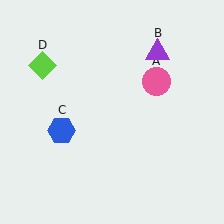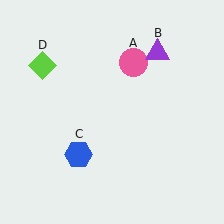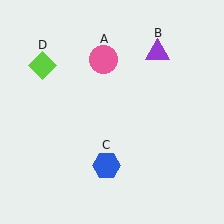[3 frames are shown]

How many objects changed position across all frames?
2 objects changed position: pink circle (object A), blue hexagon (object C).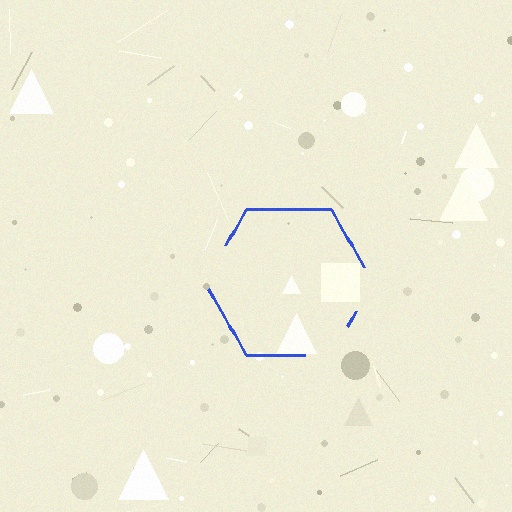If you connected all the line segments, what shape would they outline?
They would outline a hexagon.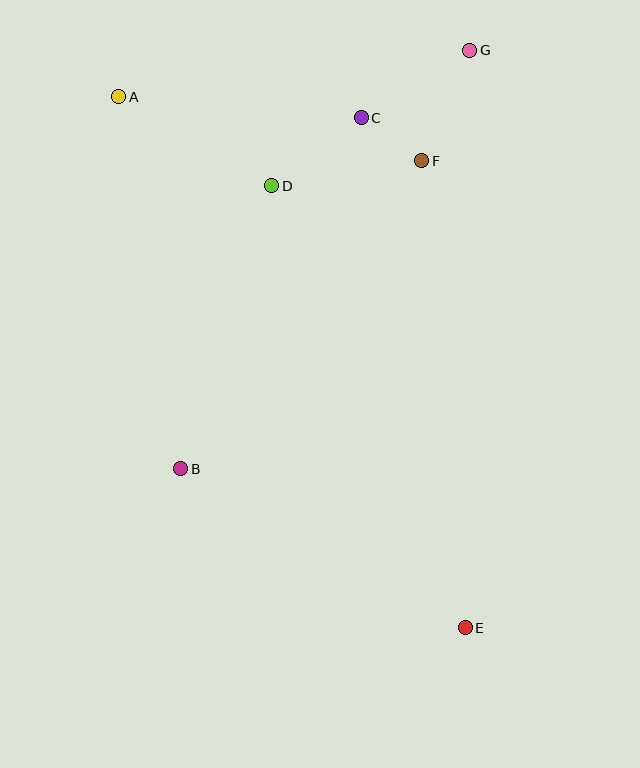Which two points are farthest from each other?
Points A and E are farthest from each other.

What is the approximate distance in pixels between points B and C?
The distance between B and C is approximately 394 pixels.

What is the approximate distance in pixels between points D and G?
The distance between D and G is approximately 240 pixels.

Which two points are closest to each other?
Points C and F are closest to each other.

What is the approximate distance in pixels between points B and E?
The distance between B and E is approximately 326 pixels.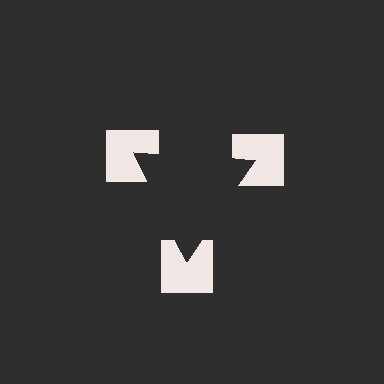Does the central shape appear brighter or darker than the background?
It typically appears slightly darker than the background, even though no actual brightness change is drawn.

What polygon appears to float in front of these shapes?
An illusory triangle — its edges are inferred from the aligned wedge cuts in the notched squares, not physically drawn.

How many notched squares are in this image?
There are 3 — one at each vertex of the illusory triangle.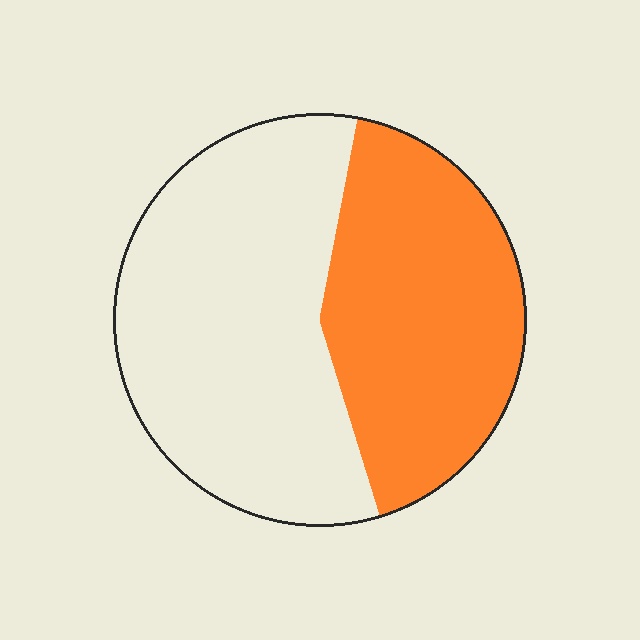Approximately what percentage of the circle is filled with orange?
Approximately 40%.